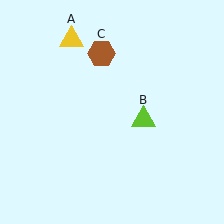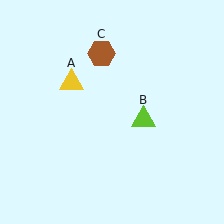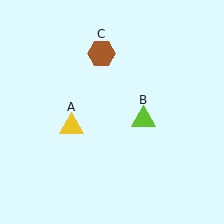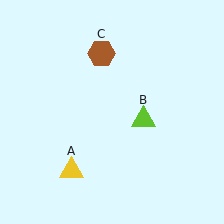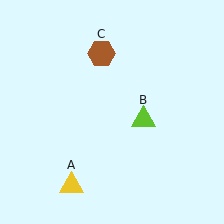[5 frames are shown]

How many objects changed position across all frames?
1 object changed position: yellow triangle (object A).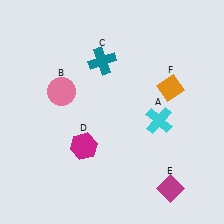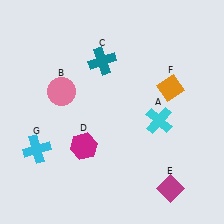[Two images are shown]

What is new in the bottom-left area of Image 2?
A cyan cross (G) was added in the bottom-left area of Image 2.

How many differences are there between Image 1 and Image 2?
There is 1 difference between the two images.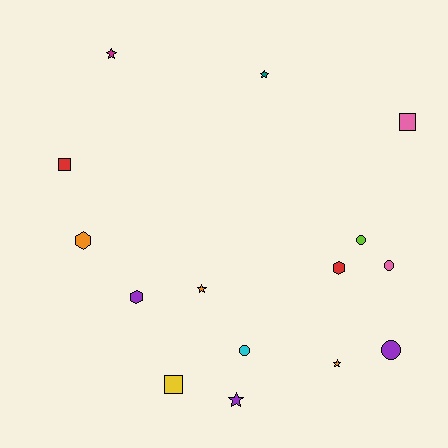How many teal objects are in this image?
There is 1 teal object.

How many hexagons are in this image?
There are 3 hexagons.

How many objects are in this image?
There are 15 objects.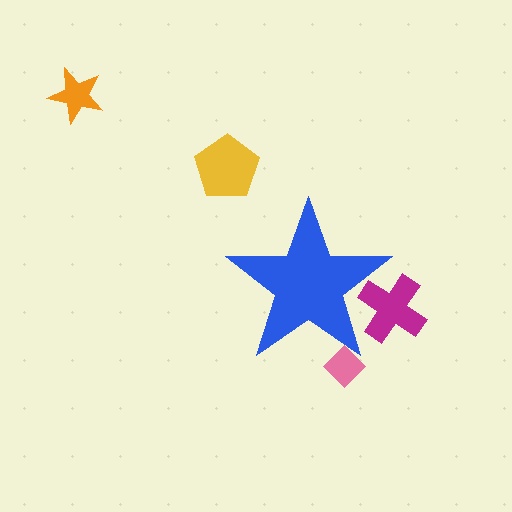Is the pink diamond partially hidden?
Yes, the pink diamond is partially hidden behind the blue star.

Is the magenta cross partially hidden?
Yes, the magenta cross is partially hidden behind the blue star.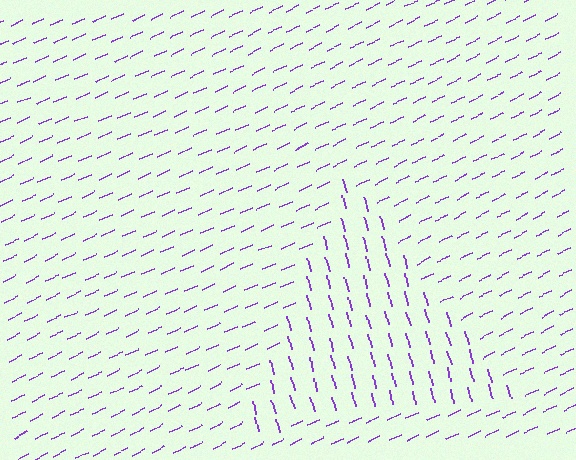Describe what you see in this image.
The image is filled with small purple line segments. A triangle region in the image has lines oriented differently from the surrounding lines, creating a visible texture boundary.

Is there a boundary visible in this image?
Yes, there is a texture boundary formed by a change in line orientation.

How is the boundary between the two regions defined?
The boundary is defined purely by a change in line orientation (approximately 78 degrees difference). All lines are the same color and thickness.